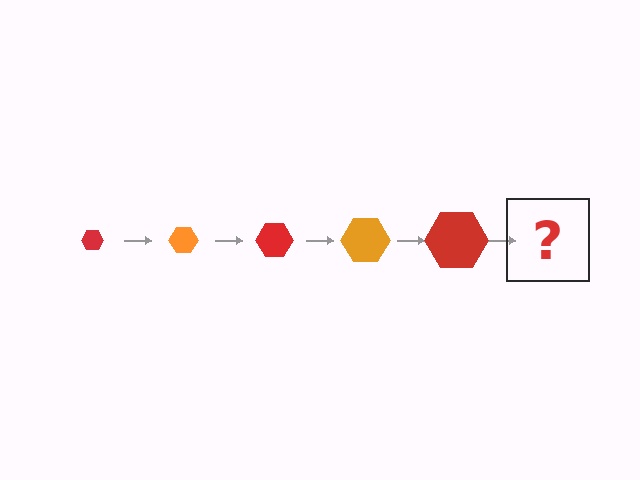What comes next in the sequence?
The next element should be an orange hexagon, larger than the previous one.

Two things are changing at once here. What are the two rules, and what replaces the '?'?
The two rules are that the hexagon grows larger each step and the color cycles through red and orange. The '?' should be an orange hexagon, larger than the previous one.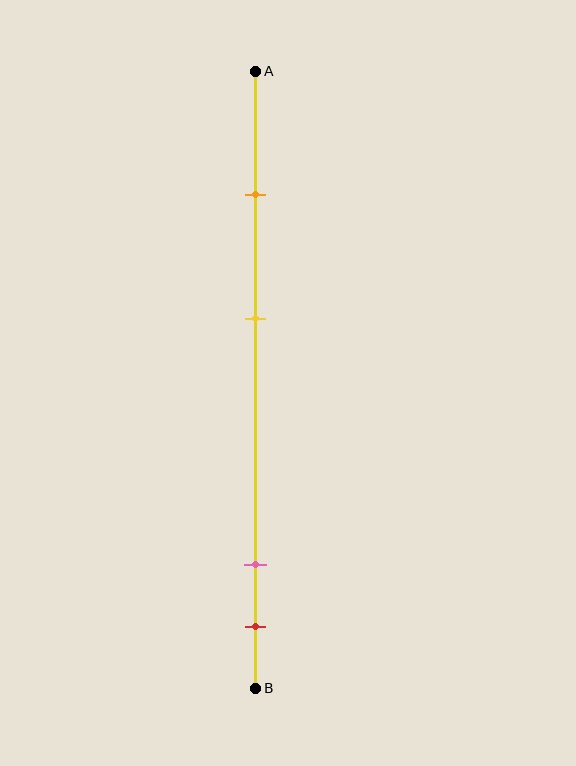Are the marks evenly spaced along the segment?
No, the marks are not evenly spaced.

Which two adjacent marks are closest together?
The pink and red marks are the closest adjacent pair.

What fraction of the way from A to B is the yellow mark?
The yellow mark is approximately 40% (0.4) of the way from A to B.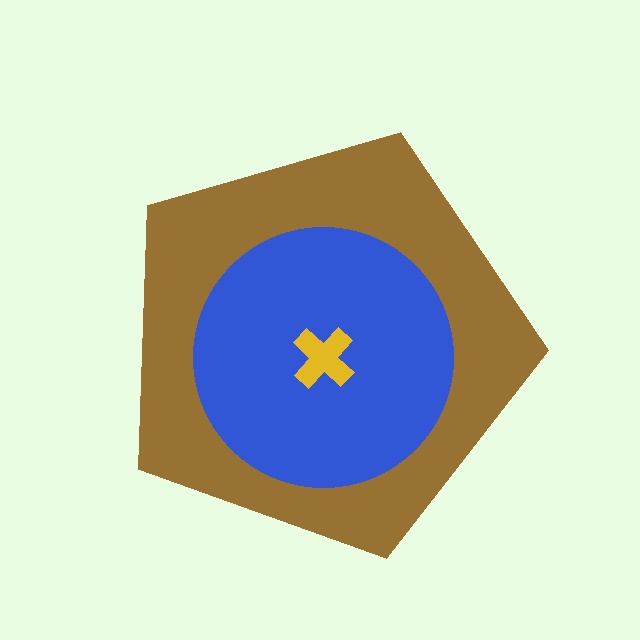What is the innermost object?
The yellow cross.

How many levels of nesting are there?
3.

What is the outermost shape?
The brown pentagon.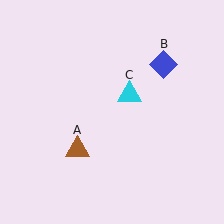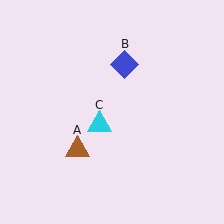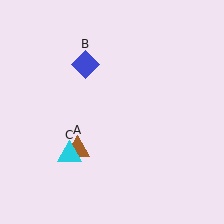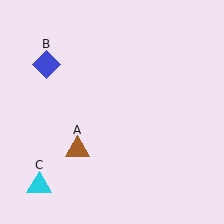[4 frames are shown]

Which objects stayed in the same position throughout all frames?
Brown triangle (object A) remained stationary.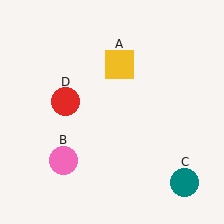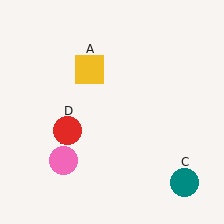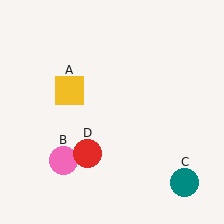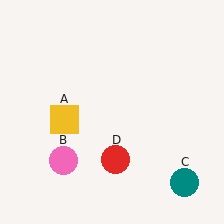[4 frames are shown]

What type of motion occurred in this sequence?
The yellow square (object A), red circle (object D) rotated counterclockwise around the center of the scene.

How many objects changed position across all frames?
2 objects changed position: yellow square (object A), red circle (object D).